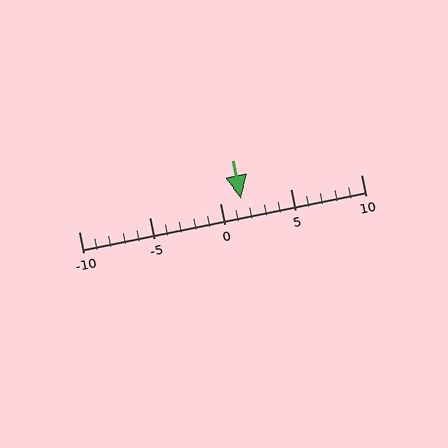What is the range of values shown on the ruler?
The ruler shows values from -10 to 10.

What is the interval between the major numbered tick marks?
The major tick marks are spaced 5 units apart.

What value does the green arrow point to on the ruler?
The green arrow points to approximately 2.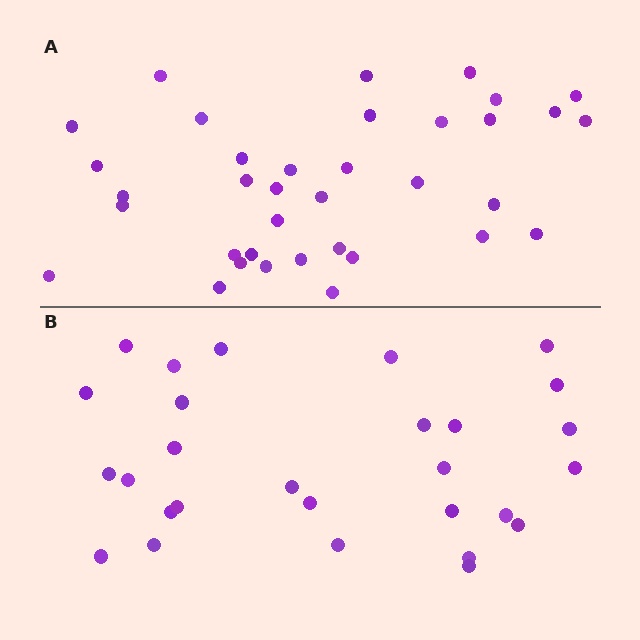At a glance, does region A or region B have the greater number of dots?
Region A (the top region) has more dots.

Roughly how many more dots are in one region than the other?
Region A has roughly 8 or so more dots than region B.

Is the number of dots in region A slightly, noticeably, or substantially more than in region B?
Region A has noticeably more, but not dramatically so. The ratio is roughly 1.3 to 1.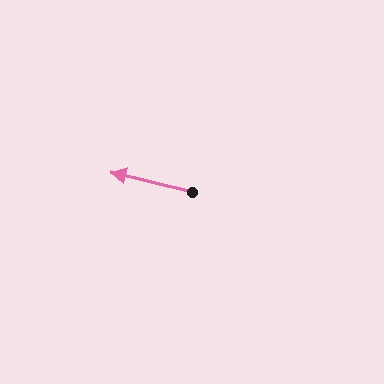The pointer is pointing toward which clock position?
Roughly 9 o'clock.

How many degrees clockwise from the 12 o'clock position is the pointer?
Approximately 284 degrees.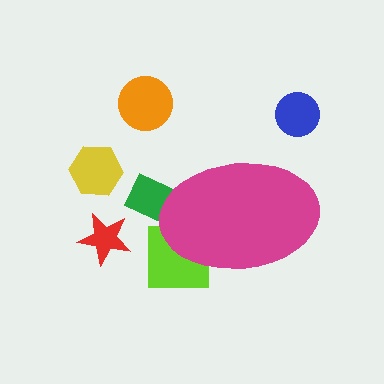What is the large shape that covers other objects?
A magenta ellipse.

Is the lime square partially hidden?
Yes, the lime square is partially hidden behind the magenta ellipse.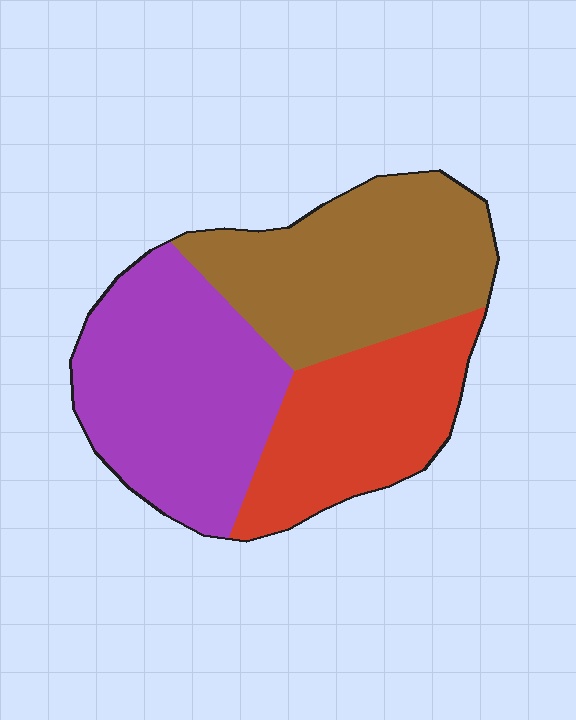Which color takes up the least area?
Red, at roughly 25%.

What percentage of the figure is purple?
Purple takes up about three eighths (3/8) of the figure.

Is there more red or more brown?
Brown.